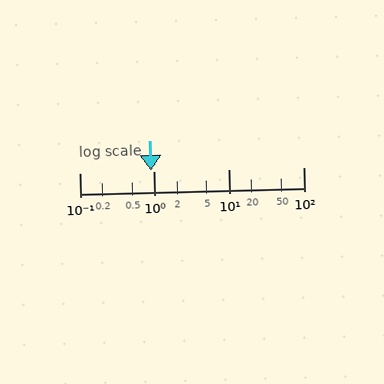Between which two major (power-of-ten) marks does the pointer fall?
The pointer is between 0.1 and 1.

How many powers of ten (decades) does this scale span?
The scale spans 3 decades, from 0.1 to 100.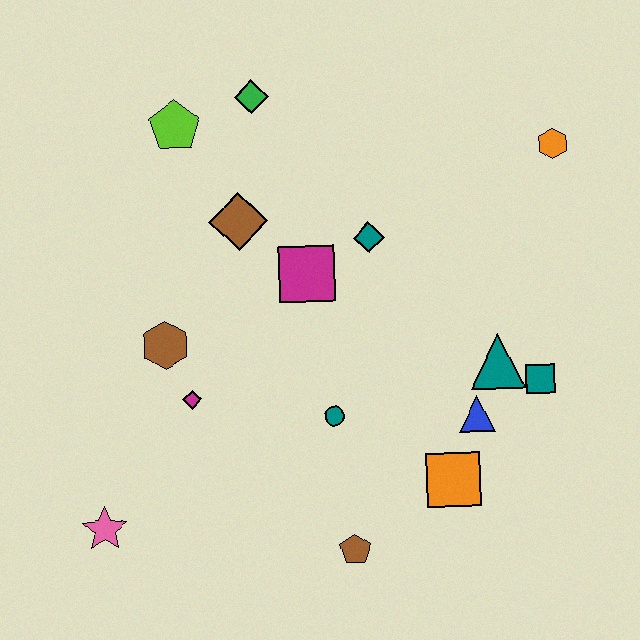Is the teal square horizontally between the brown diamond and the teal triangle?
No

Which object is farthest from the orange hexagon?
The pink star is farthest from the orange hexagon.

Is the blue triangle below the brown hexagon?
Yes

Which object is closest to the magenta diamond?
The brown hexagon is closest to the magenta diamond.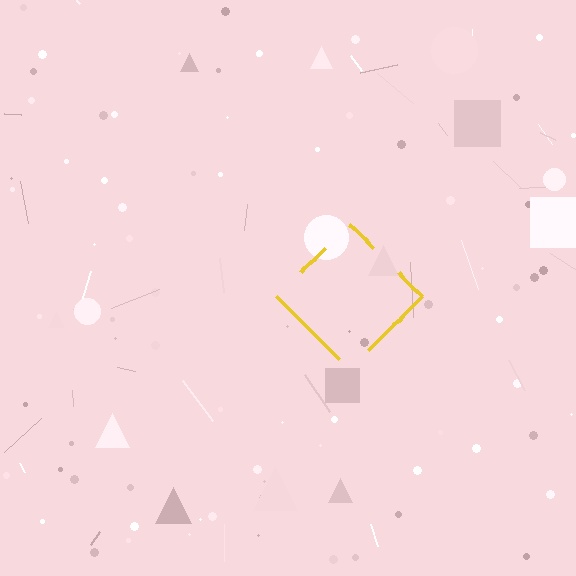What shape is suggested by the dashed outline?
The dashed outline suggests a diamond.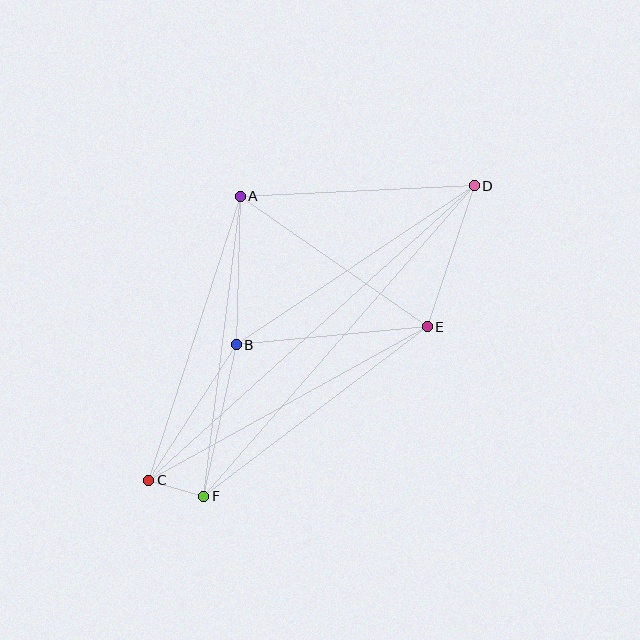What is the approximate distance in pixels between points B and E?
The distance between B and E is approximately 191 pixels.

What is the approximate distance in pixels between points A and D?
The distance between A and D is approximately 234 pixels.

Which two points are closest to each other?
Points C and F are closest to each other.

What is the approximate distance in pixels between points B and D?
The distance between B and D is approximately 286 pixels.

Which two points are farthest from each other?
Points C and D are farthest from each other.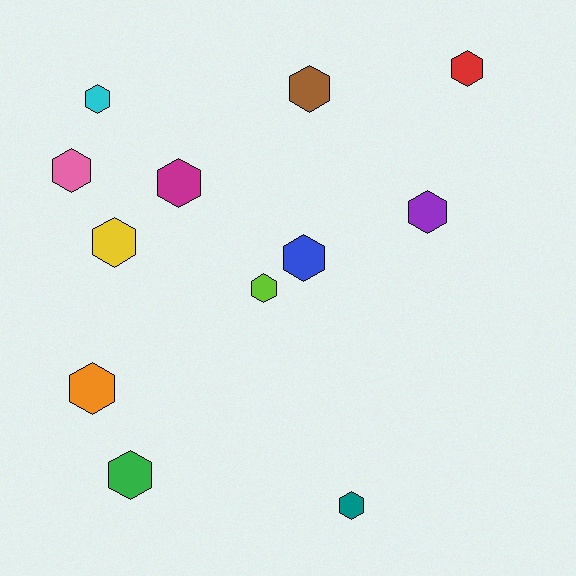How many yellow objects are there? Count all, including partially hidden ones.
There is 1 yellow object.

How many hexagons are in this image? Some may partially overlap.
There are 12 hexagons.